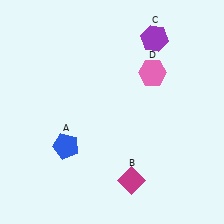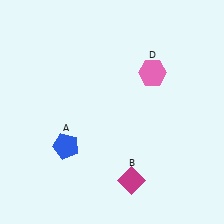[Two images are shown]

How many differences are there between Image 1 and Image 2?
There is 1 difference between the two images.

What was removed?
The purple hexagon (C) was removed in Image 2.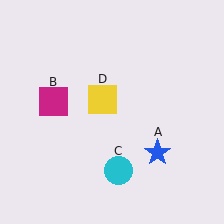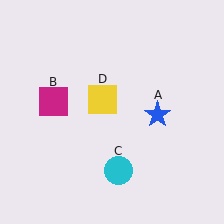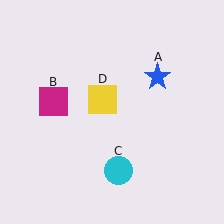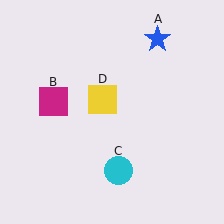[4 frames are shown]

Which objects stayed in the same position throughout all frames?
Magenta square (object B) and cyan circle (object C) and yellow square (object D) remained stationary.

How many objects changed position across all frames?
1 object changed position: blue star (object A).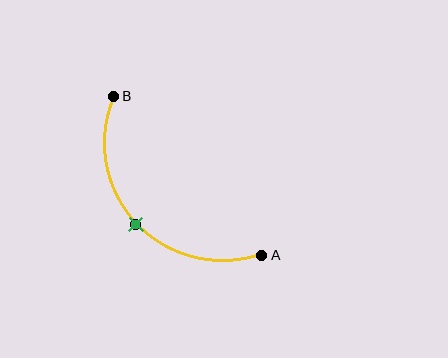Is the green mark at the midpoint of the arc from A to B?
Yes. The green mark lies on the arc at equal arc-length from both A and B — it is the arc midpoint.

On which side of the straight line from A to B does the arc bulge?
The arc bulges below and to the left of the straight line connecting A and B.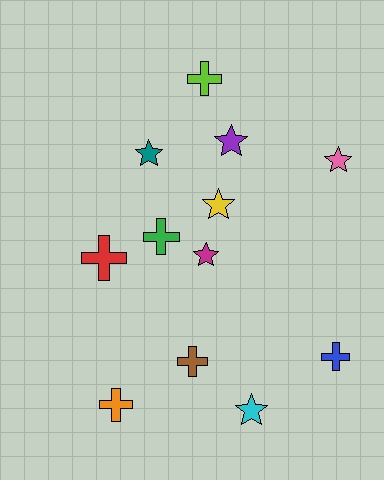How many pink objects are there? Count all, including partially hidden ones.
There is 1 pink object.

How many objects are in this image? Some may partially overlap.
There are 12 objects.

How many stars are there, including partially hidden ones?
There are 6 stars.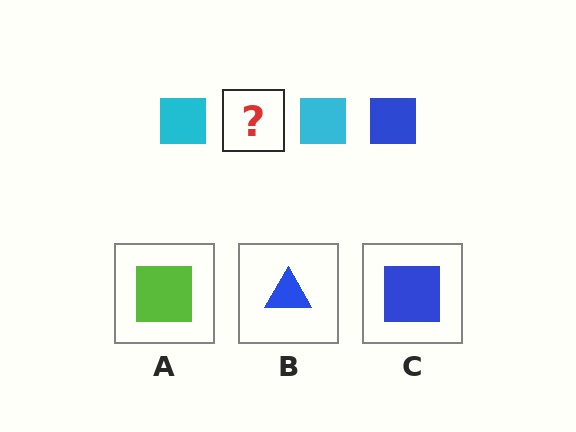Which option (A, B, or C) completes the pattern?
C.